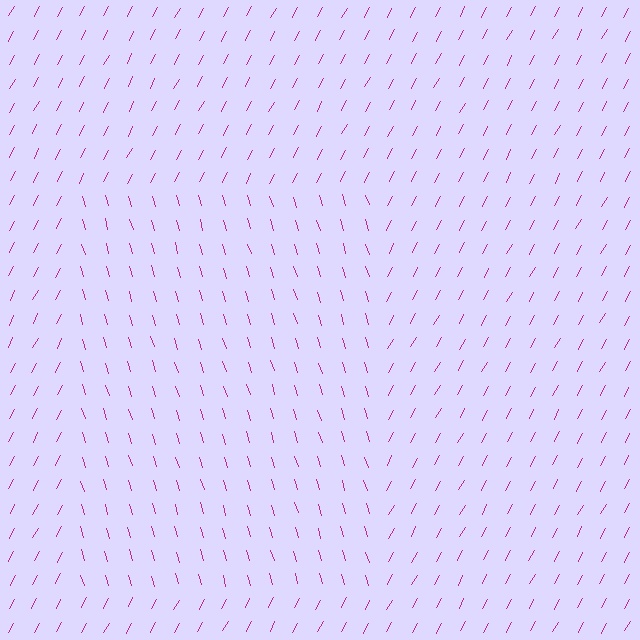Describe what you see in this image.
The image is filled with small magenta line segments. A rectangle region in the image has lines oriented differently from the surrounding lines, creating a visible texture boundary.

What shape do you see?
I see a rectangle.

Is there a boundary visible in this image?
Yes, there is a texture boundary formed by a change in line orientation.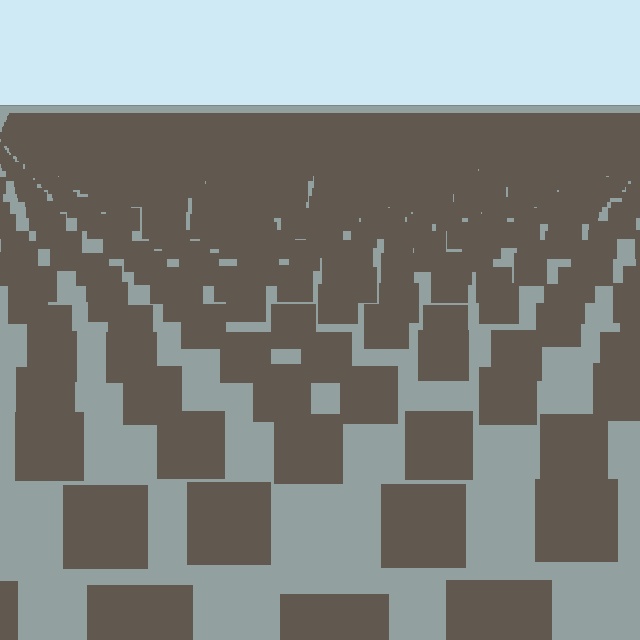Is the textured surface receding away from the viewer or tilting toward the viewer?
The surface is receding away from the viewer. Texture elements get smaller and denser toward the top.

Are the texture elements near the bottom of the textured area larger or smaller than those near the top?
Larger. Near the bottom, elements are closer to the viewer and appear at a bigger on-screen size.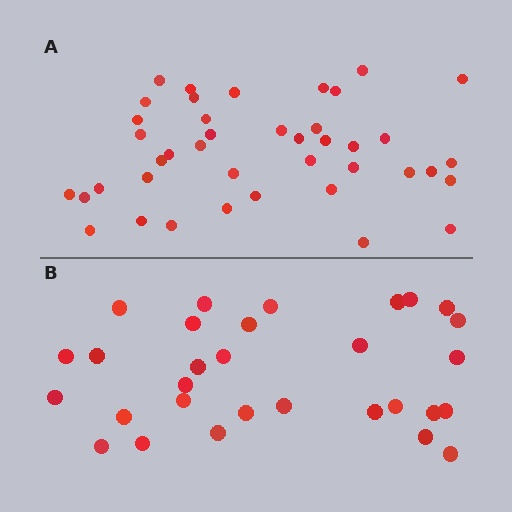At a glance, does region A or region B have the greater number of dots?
Region A (the top region) has more dots.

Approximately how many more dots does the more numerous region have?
Region A has roughly 12 or so more dots than region B.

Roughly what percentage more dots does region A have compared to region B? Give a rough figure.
About 35% more.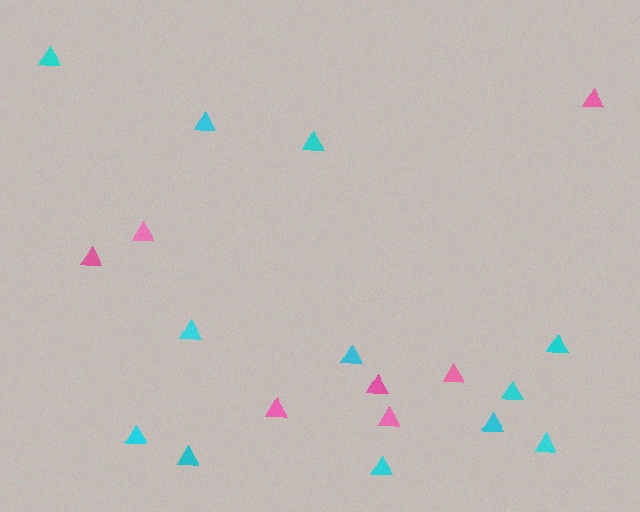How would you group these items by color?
There are 2 groups: one group of cyan triangles (12) and one group of pink triangles (7).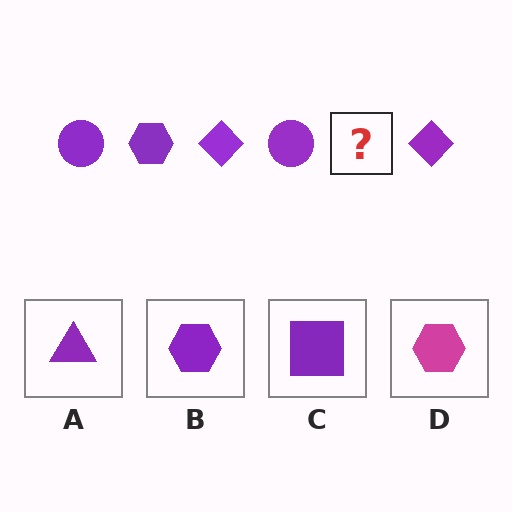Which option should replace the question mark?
Option B.